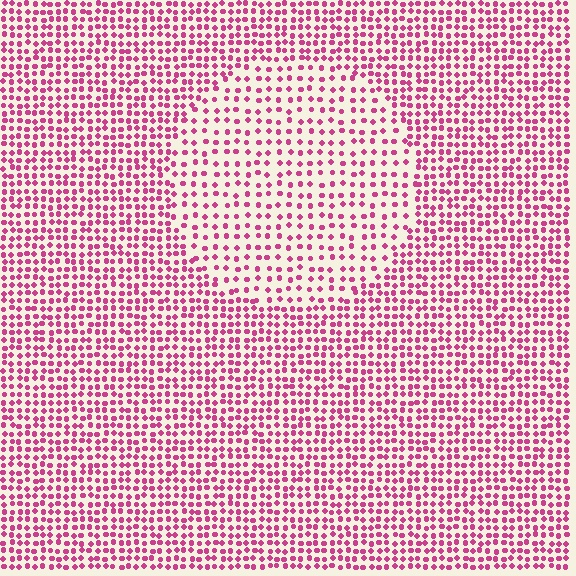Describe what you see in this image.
The image contains small magenta elements arranged at two different densities. A circle-shaped region is visible where the elements are less densely packed than the surrounding area.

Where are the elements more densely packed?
The elements are more densely packed outside the circle boundary.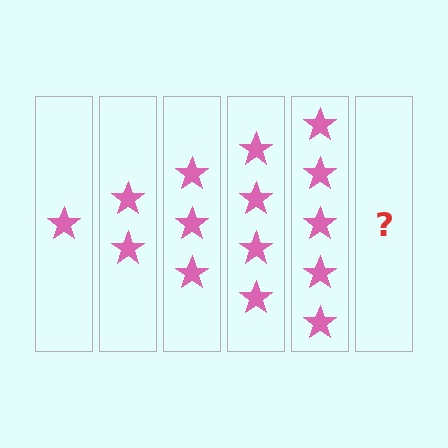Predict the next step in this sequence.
The next step is 6 stars.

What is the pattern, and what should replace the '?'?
The pattern is that each step adds one more star. The '?' should be 6 stars.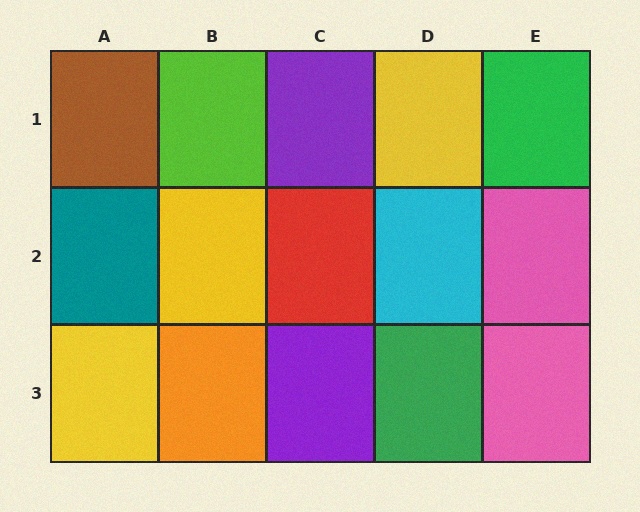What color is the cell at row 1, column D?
Yellow.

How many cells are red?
1 cell is red.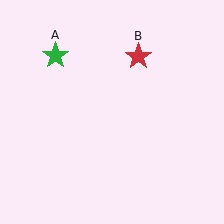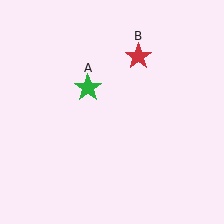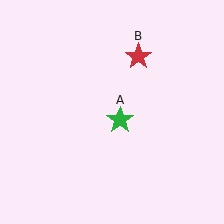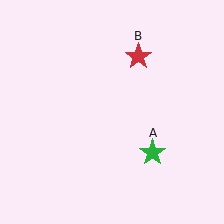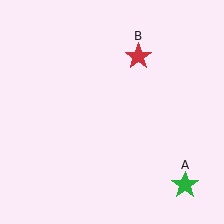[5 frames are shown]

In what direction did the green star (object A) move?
The green star (object A) moved down and to the right.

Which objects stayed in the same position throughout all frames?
Red star (object B) remained stationary.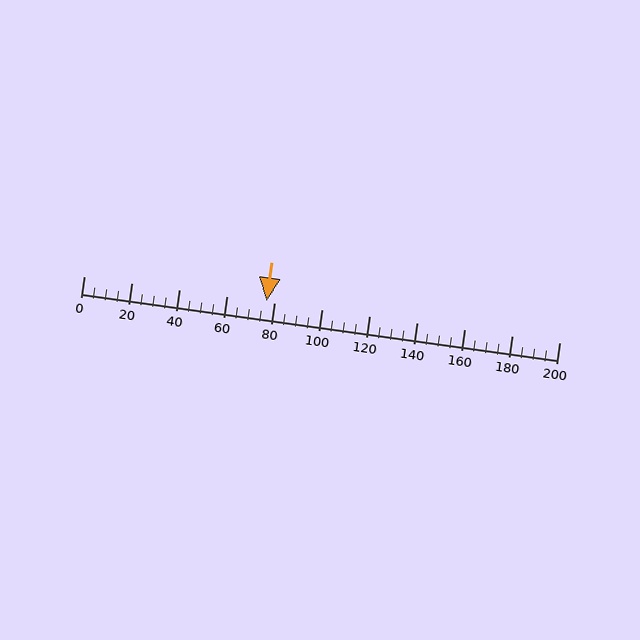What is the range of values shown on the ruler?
The ruler shows values from 0 to 200.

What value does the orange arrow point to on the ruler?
The orange arrow points to approximately 77.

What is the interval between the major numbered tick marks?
The major tick marks are spaced 20 units apart.